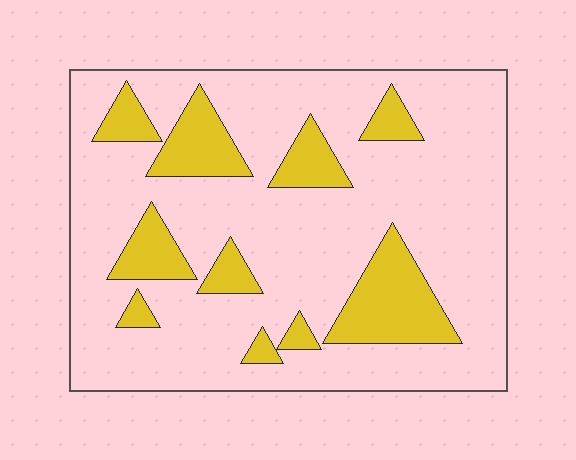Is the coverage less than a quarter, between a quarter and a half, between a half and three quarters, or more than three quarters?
Less than a quarter.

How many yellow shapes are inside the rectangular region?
10.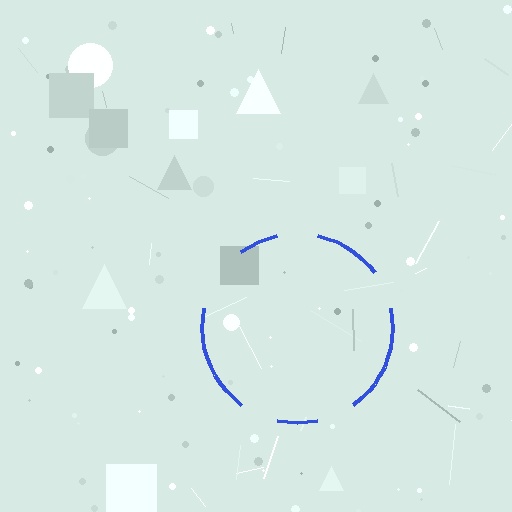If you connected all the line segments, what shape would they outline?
They would outline a circle.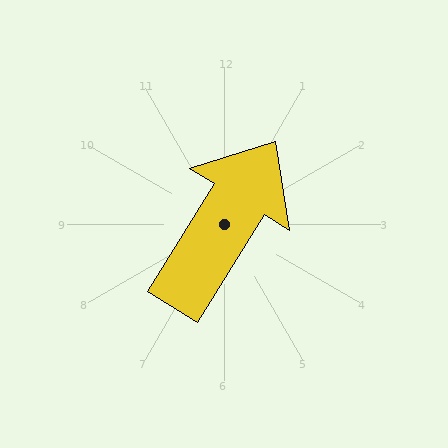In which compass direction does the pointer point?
Northeast.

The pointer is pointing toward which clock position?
Roughly 1 o'clock.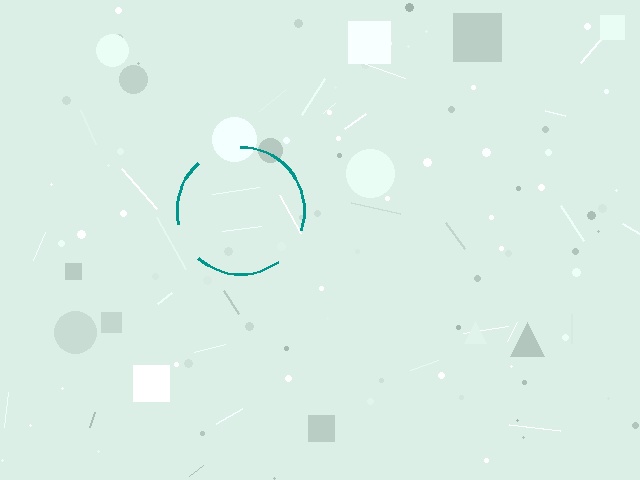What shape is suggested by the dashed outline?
The dashed outline suggests a circle.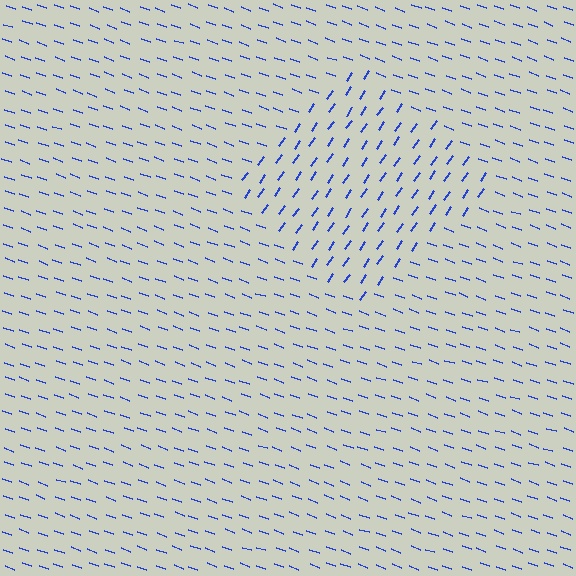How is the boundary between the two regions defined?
The boundary is defined purely by a change in line orientation (approximately 75 degrees difference). All lines are the same color and thickness.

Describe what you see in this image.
The image is filled with small blue line segments. A diamond region in the image has lines oriented differently from the surrounding lines, creating a visible texture boundary.